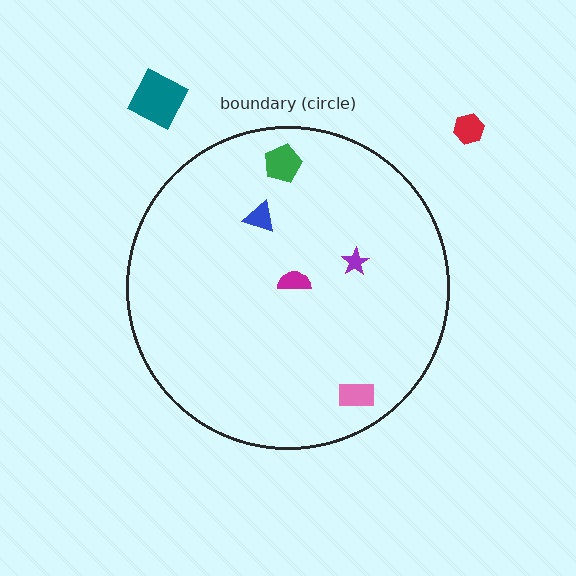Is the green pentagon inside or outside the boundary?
Inside.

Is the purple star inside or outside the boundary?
Inside.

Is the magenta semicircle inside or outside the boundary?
Inside.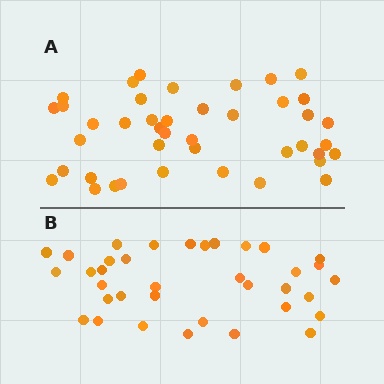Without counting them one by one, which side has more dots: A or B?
Region A (the top region) has more dots.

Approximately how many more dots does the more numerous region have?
Region A has about 6 more dots than region B.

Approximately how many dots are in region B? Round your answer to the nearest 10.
About 40 dots. (The exact count is 36, which rounds to 40.)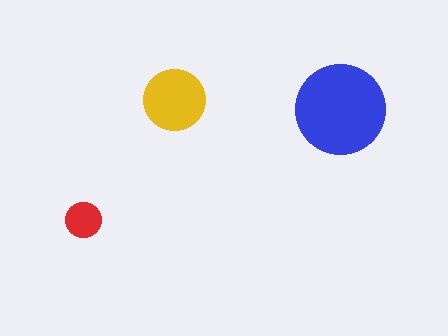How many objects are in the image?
There are 3 objects in the image.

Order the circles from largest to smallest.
the blue one, the yellow one, the red one.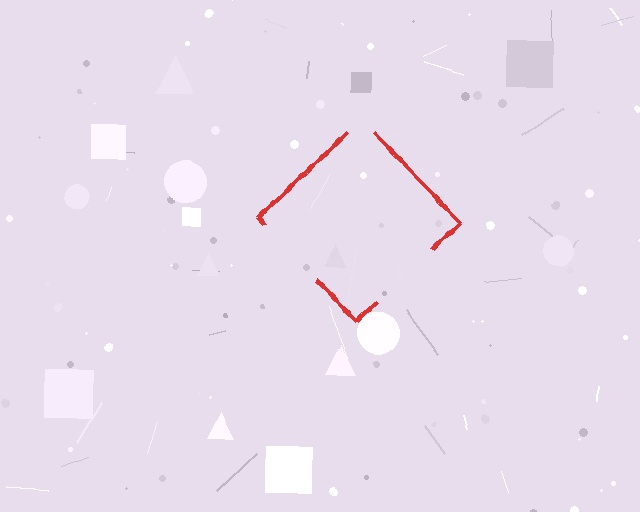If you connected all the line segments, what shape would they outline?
They would outline a diamond.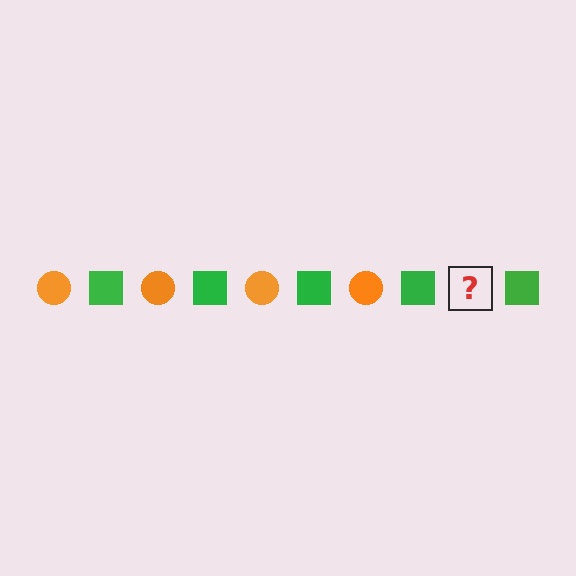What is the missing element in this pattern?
The missing element is an orange circle.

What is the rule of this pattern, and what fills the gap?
The rule is that the pattern alternates between orange circle and green square. The gap should be filled with an orange circle.